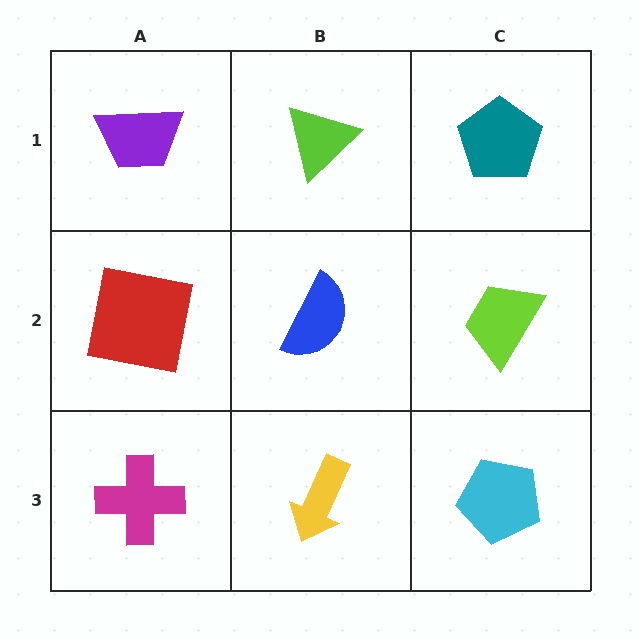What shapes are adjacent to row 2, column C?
A teal pentagon (row 1, column C), a cyan pentagon (row 3, column C), a blue semicircle (row 2, column B).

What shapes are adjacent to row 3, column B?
A blue semicircle (row 2, column B), a magenta cross (row 3, column A), a cyan pentagon (row 3, column C).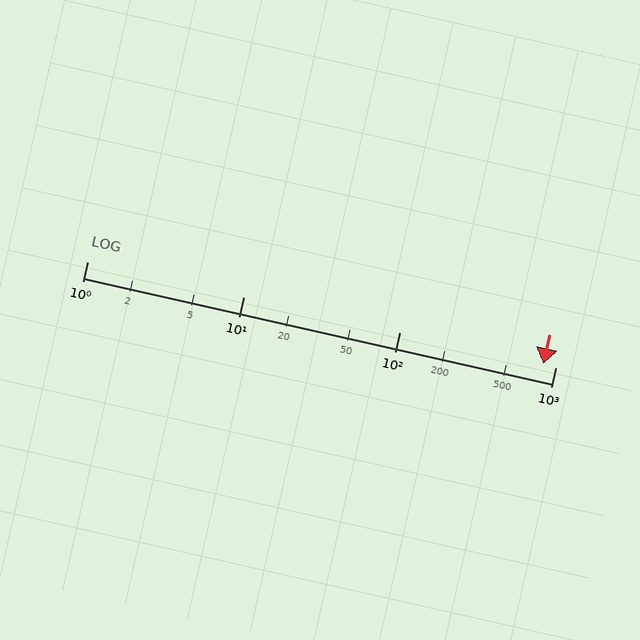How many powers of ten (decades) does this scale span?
The scale spans 3 decades, from 1 to 1000.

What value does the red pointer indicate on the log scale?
The pointer indicates approximately 830.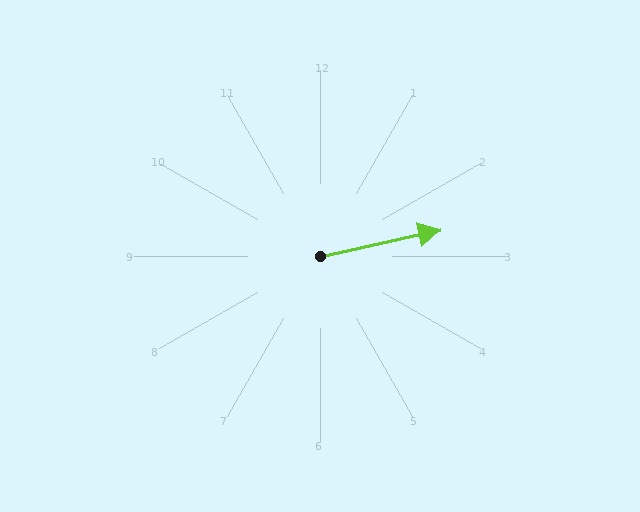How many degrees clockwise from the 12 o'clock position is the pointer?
Approximately 78 degrees.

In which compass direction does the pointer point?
East.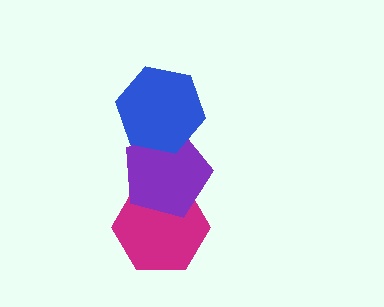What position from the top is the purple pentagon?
The purple pentagon is 2nd from the top.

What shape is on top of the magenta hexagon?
The purple pentagon is on top of the magenta hexagon.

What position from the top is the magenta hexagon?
The magenta hexagon is 3rd from the top.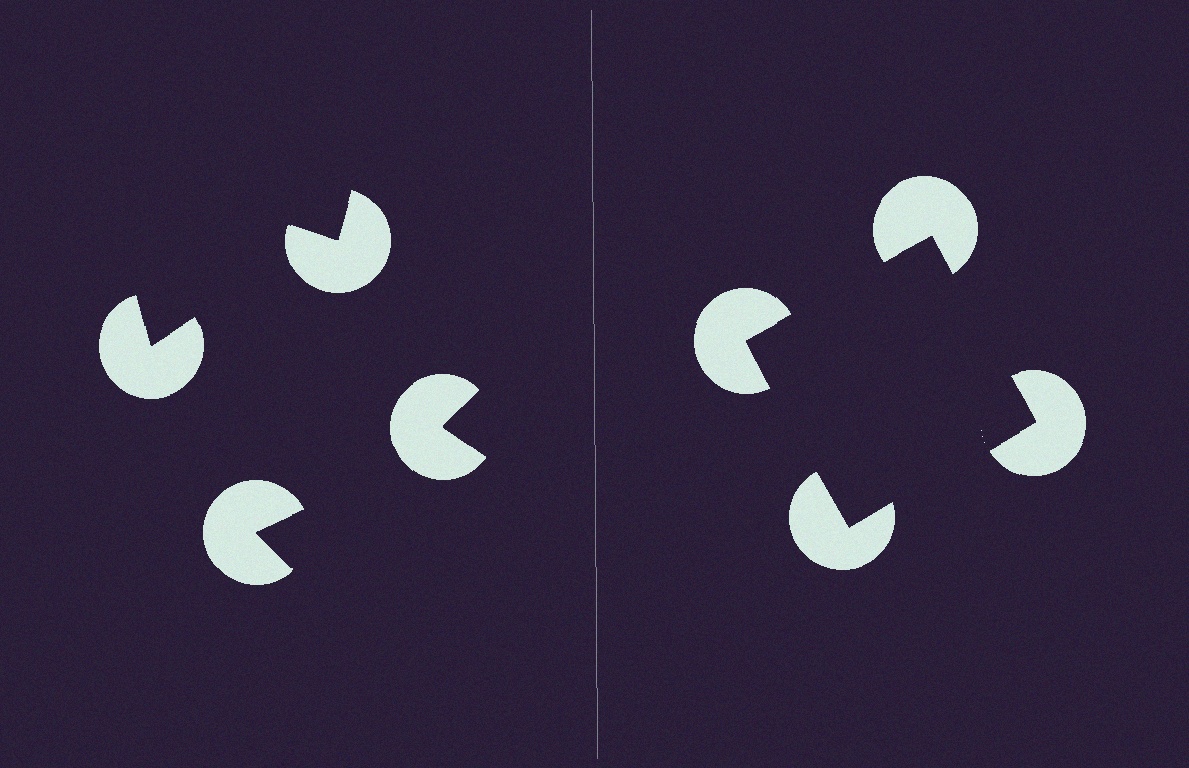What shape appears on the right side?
An illusory square.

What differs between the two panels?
The pac-man discs are positioned identically on both sides; only the wedge orientations differ. On the right they align to a square; on the left they are misaligned.